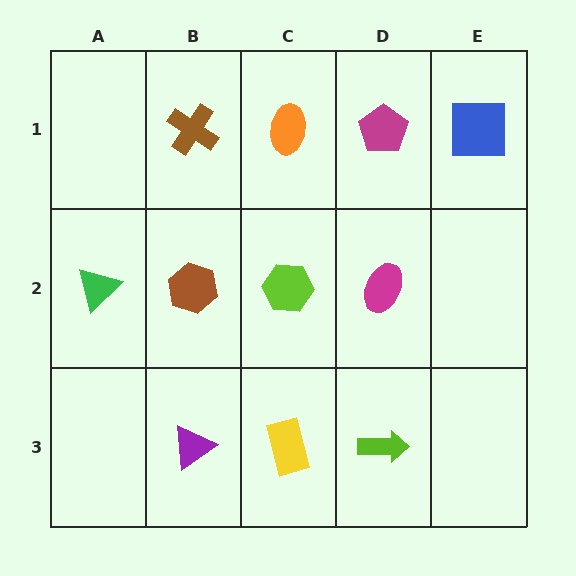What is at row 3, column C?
A yellow rectangle.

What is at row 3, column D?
A lime arrow.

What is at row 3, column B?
A purple triangle.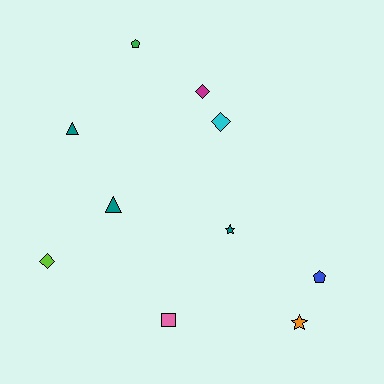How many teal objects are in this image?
There are 3 teal objects.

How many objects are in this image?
There are 10 objects.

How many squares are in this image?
There is 1 square.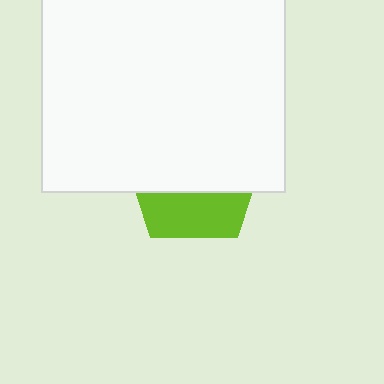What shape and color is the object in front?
The object in front is a white square.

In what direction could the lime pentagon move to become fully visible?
The lime pentagon could move down. That would shift it out from behind the white square entirely.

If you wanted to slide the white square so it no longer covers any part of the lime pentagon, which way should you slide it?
Slide it up — that is the most direct way to separate the two shapes.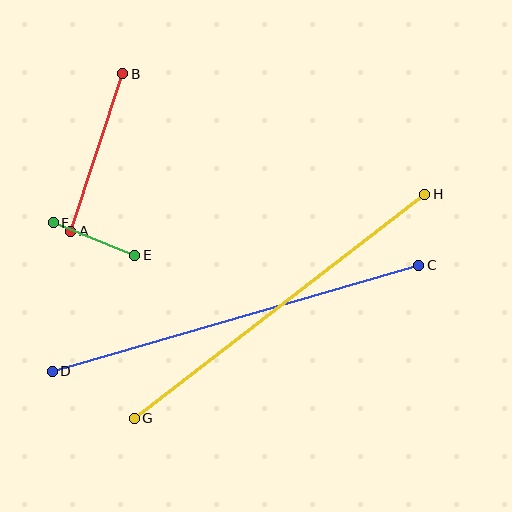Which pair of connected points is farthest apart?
Points C and D are farthest apart.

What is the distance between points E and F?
The distance is approximately 87 pixels.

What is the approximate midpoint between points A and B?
The midpoint is at approximately (97, 153) pixels.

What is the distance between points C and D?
The distance is approximately 381 pixels.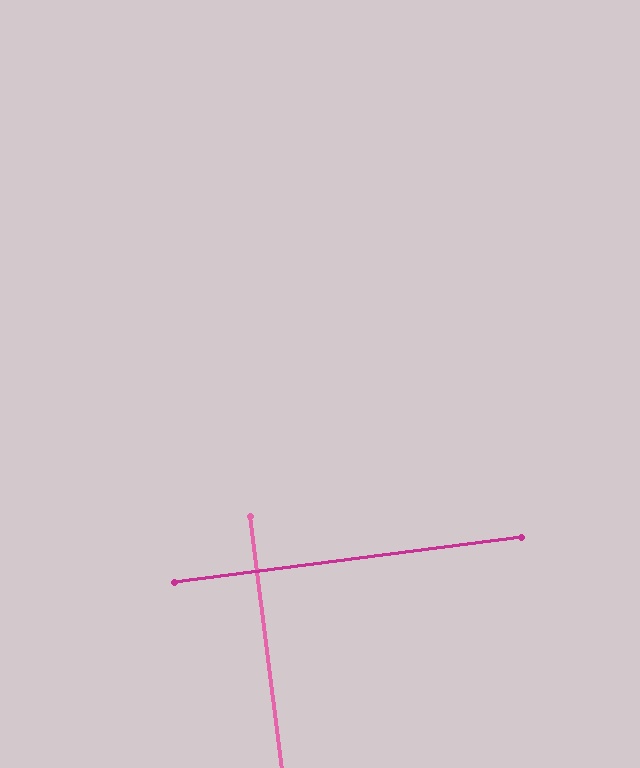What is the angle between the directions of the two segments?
Approximately 90 degrees.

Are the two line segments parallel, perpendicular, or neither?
Perpendicular — they meet at approximately 90°.